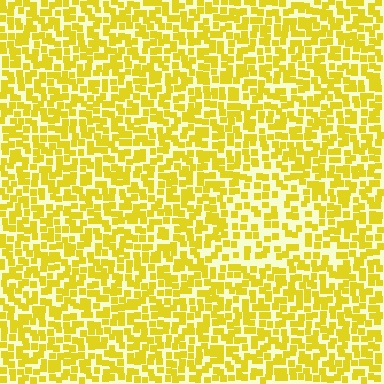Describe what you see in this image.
The image contains small yellow elements arranged at two different densities. A triangle-shaped region is visible where the elements are less densely packed than the surrounding area.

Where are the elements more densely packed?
The elements are more densely packed outside the triangle boundary.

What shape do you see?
I see a triangle.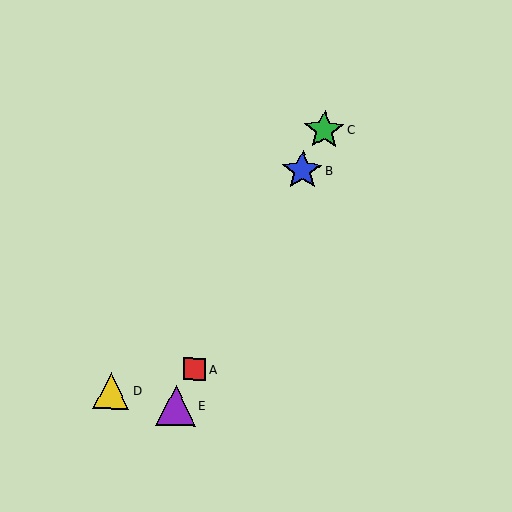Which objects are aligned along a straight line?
Objects A, B, C, E are aligned along a straight line.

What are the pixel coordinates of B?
Object B is at (302, 170).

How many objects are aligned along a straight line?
4 objects (A, B, C, E) are aligned along a straight line.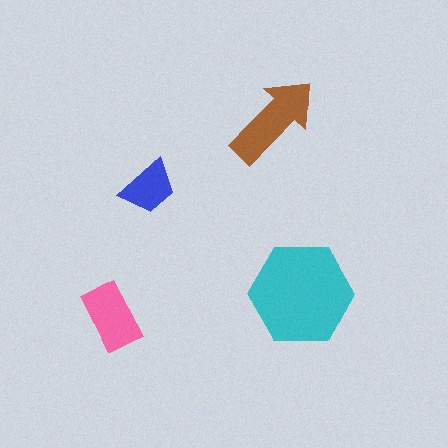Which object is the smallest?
The blue trapezoid.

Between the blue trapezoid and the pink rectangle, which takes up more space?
The pink rectangle.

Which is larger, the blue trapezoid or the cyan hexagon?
The cyan hexagon.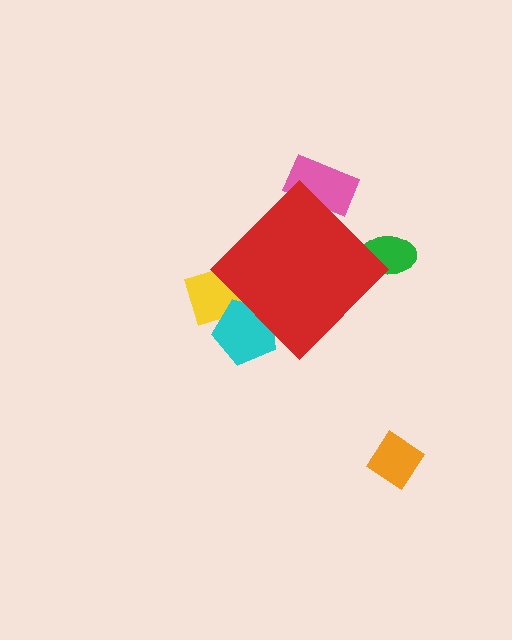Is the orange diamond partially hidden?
No, the orange diamond is fully visible.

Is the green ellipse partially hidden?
Yes, the green ellipse is partially hidden behind the red diamond.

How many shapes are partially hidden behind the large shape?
4 shapes are partially hidden.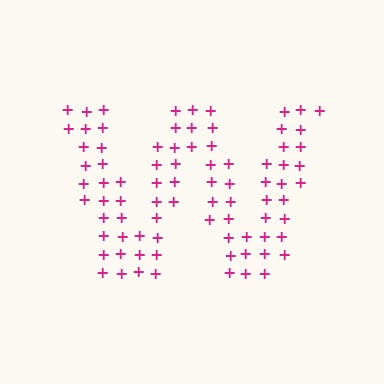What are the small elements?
The small elements are plus signs.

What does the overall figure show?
The overall figure shows the letter W.